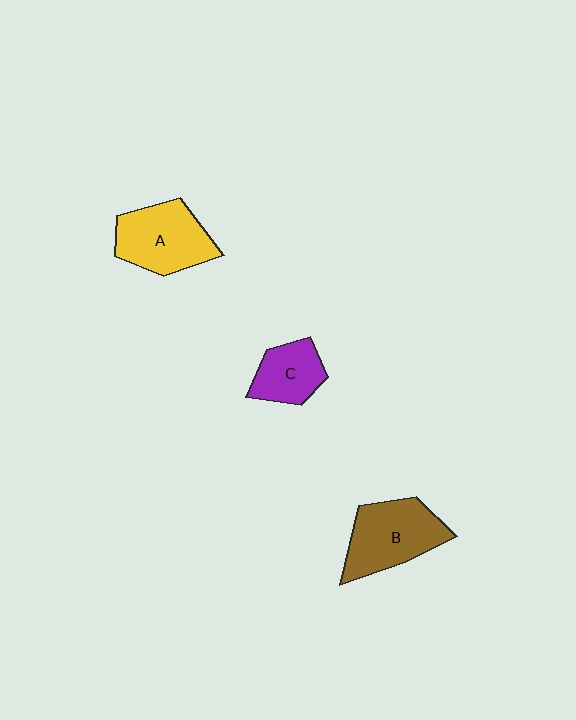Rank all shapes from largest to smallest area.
From largest to smallest: B (brown), A (yellow), C (purple).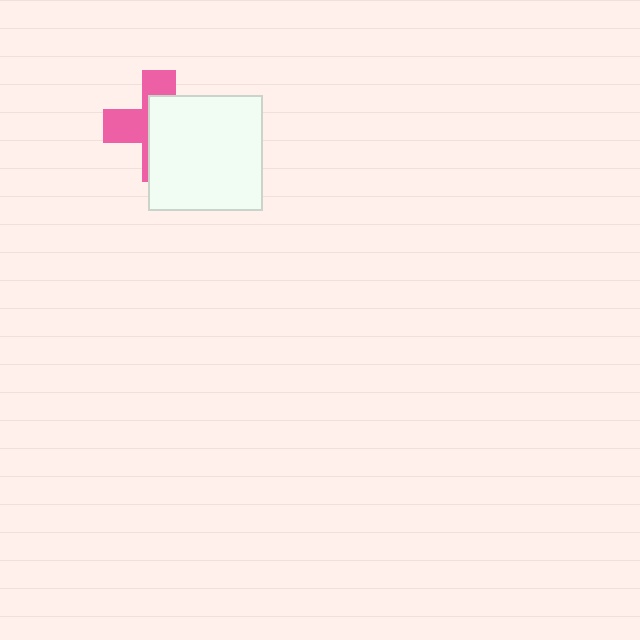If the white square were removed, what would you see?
You would see the complete pink cross.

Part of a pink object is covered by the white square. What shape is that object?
It is a cross.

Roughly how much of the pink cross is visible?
A small part of it is visible (roughly 42%).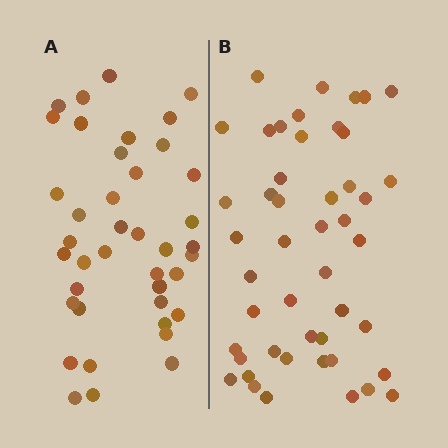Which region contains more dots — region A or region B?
Region B (the right region) has more dots.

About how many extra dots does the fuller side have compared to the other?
Region B has roughly 8 or so more dots than region A.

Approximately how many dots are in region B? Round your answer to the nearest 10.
About 50 dots. (The exact count is 47, which rounds to 50.)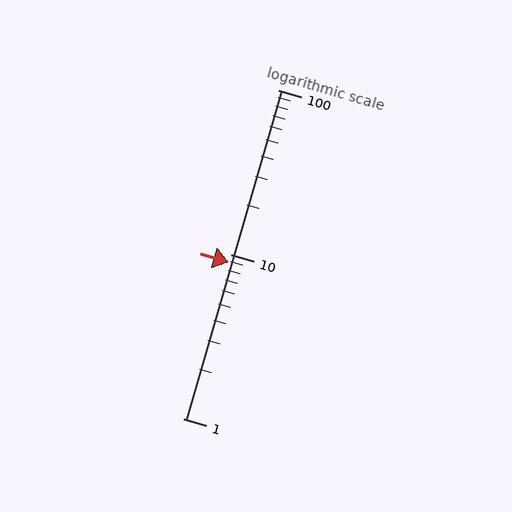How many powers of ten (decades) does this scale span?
The scale spans 2 decades, from 1 to 100.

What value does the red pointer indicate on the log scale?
The pointer indicates approximately 8.9.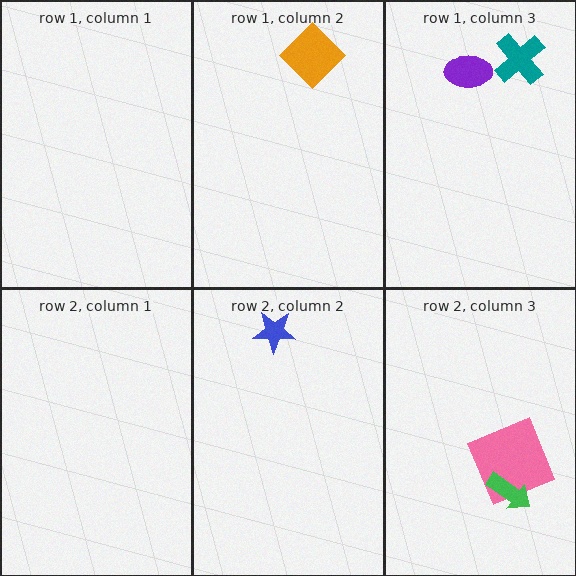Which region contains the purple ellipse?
The row 1, column 3 region.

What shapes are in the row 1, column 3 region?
The teal cross, the purple ellipse.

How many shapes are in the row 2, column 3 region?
2.